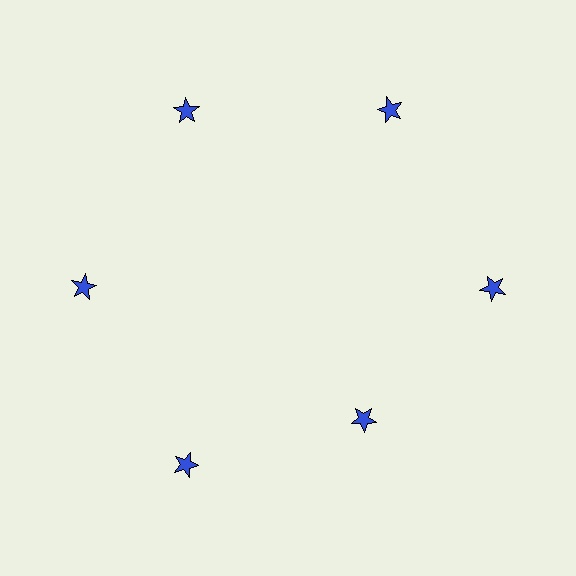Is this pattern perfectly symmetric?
No. The 6 blue stars are arranged in a ring, but one element near the 5 o'clock position is pulled inward toward the center, breaking the 6-fold rotational symmetry.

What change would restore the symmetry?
The symmetry would be restored by moving it outward, back onto the ring so that all 6 stars sit at equal angles and equal distance from the center.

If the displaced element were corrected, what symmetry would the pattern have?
It would have 6-fold rotational symmetry — the pattern would map onto itself every 60 degrees.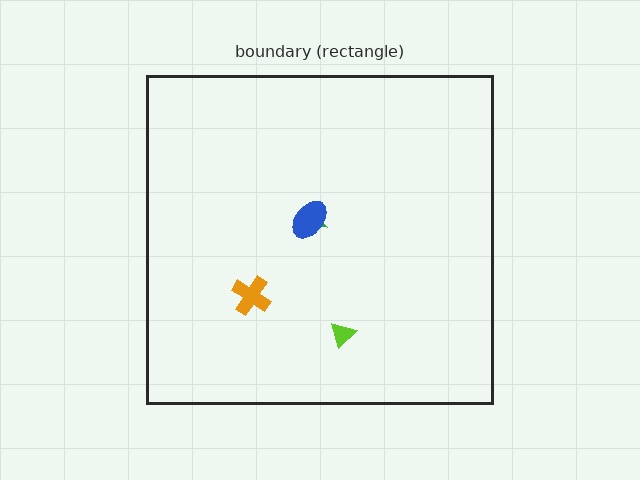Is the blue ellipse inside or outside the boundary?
Inside.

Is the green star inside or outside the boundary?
Inside.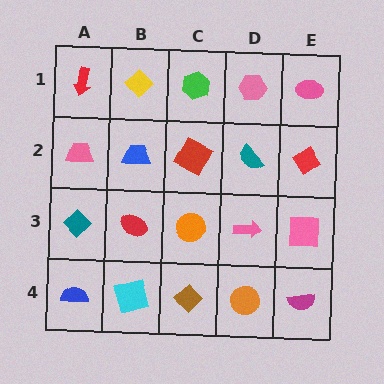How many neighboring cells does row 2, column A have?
3.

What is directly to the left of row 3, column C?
A red ellipse.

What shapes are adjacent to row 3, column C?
A red square (row 2, column C), a brown diamond (row 4, column C), a red ellipse (row 3, column B), a pink arrow (row 3, column D).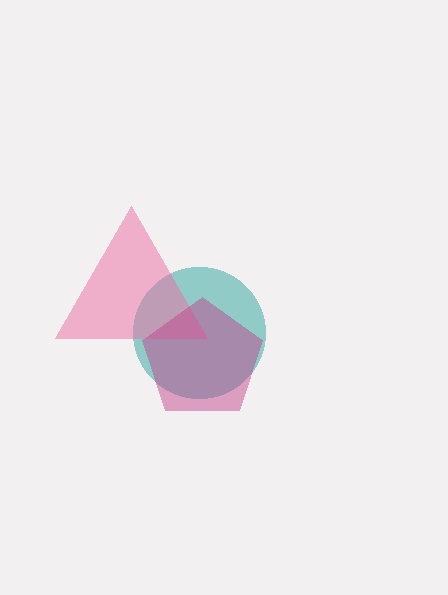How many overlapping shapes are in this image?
There are 3 overlapping shapes in the image.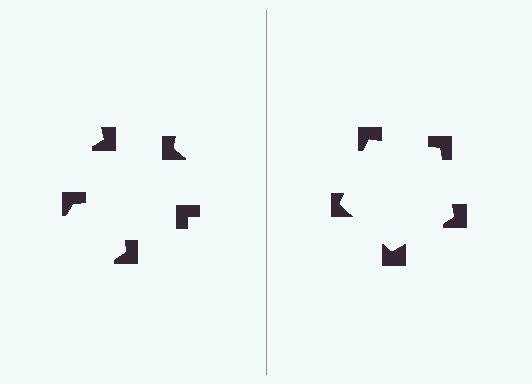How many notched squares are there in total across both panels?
10 — 5 on each side.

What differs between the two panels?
The notched squares are positioned identically on both sides; only the wedge orientations differ. On the right they align to a pentagon; on the left they are misaligned.